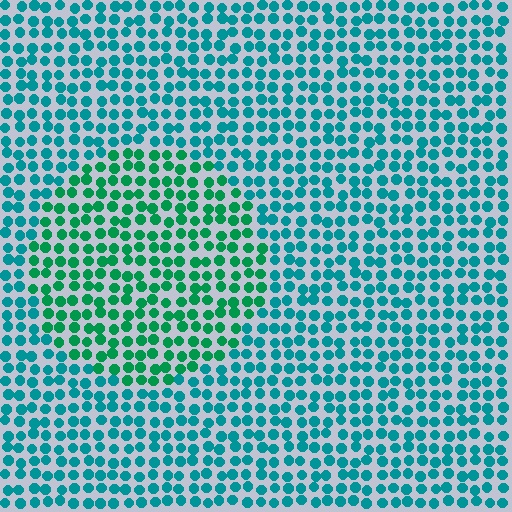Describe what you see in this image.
The image is filled with small teal elements in a uniform arrangement. A circle-shaped region is visible where the elements are tinted to a slightly different hue, forming a subtle color boundary.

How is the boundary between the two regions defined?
The boundary is defined purely by a slight shift in hue (about 32 degrees). Spacing, size, and orientation are identical on both sides.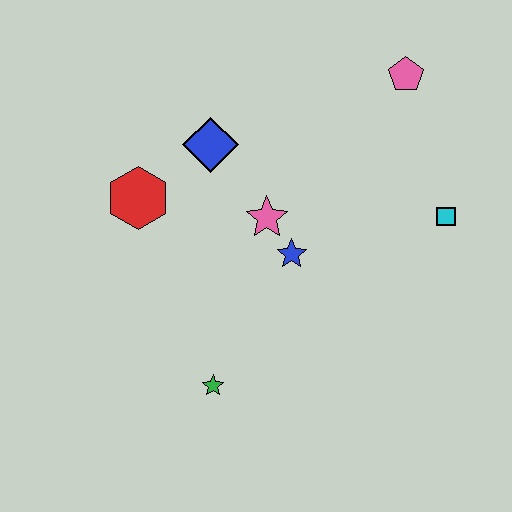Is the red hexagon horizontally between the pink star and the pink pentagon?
No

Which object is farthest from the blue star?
The pink pentagon is farthest from the blue star.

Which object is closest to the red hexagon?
The blue diamond is closest to the red hexagon.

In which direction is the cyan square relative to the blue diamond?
The cyan square is to the right of the blue diamond.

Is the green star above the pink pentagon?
No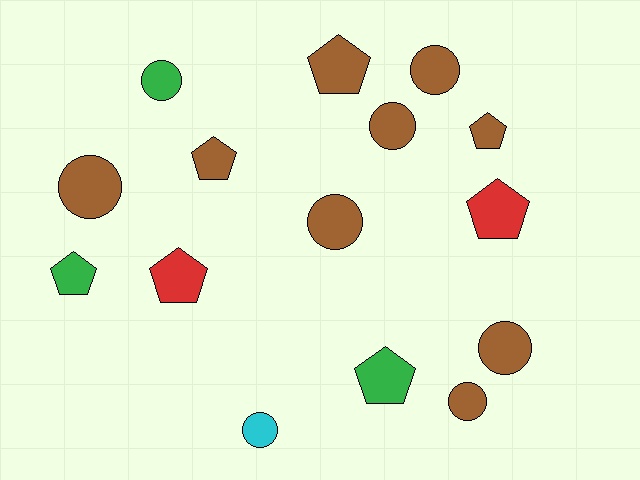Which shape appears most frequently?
Circle, with 8 objects.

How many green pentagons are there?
There are 2 green pentagons.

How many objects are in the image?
There are 15 objects.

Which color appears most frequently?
Brown, with 9 objects.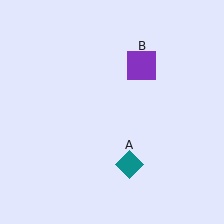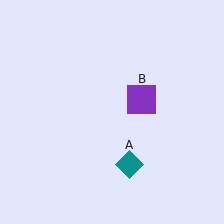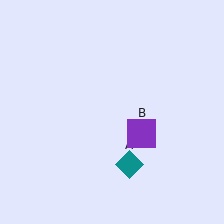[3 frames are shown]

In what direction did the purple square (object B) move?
The purple square (object B) moved down.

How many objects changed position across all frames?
1 object changed position: purple square (object B).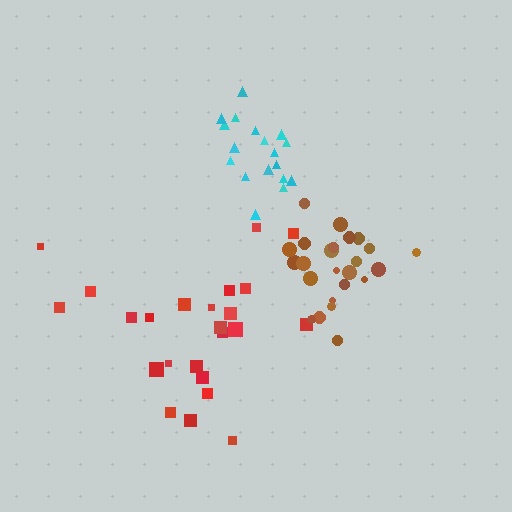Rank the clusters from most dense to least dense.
brown, cyan, red.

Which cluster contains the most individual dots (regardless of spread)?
Red (24).